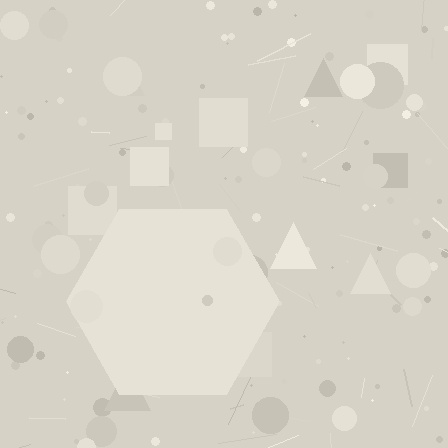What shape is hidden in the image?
A hexagon is hidden in the image.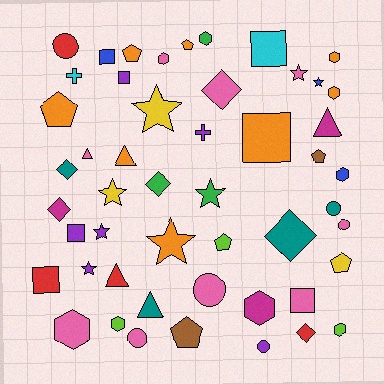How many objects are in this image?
There are 50 objects.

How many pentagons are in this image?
There are 7 pentagons.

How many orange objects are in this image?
There are 8 orange objects.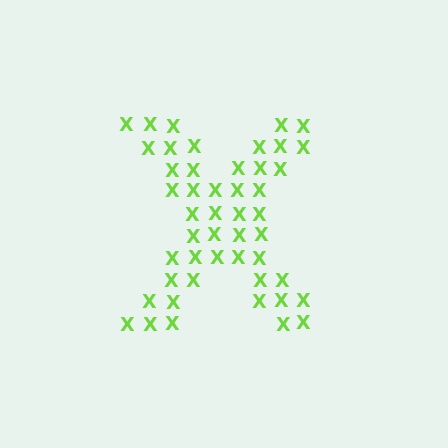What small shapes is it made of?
It is made of small letter X's.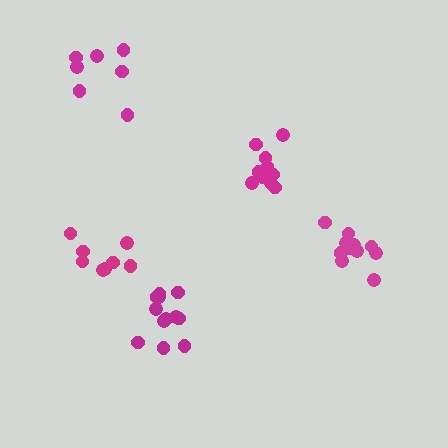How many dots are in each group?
Group 1: 11 dots, Group 2: 7 dots, Group 3: 11 dots, Group 4: 8 dots, Group 5: 12 dots (49 total).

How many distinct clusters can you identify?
There are 5 distinct clusters.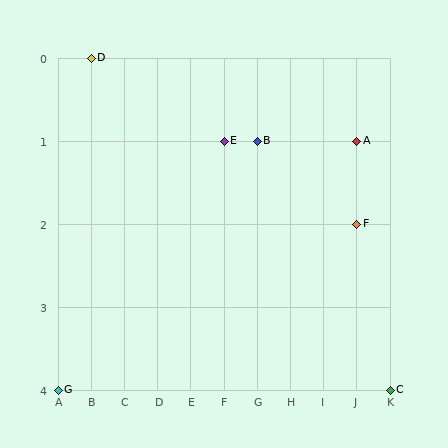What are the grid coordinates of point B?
Point B is at grid coordinates (G, 1).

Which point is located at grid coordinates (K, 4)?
Point C is at (K, 4).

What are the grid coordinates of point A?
Point A is at grid coordinates (J, 1).